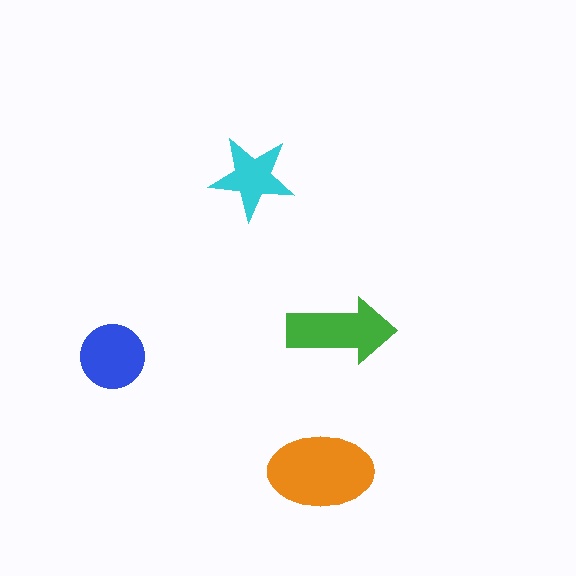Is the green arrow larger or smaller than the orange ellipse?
Smaller.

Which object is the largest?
The orange ellipse.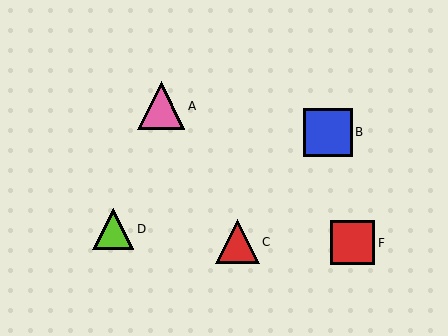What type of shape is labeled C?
Shape C is a red triangle.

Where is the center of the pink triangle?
The center of the pink triangle is at (161, 106).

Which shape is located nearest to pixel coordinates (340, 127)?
The blue square (labeled B) at (328, 132) is nearest to that location.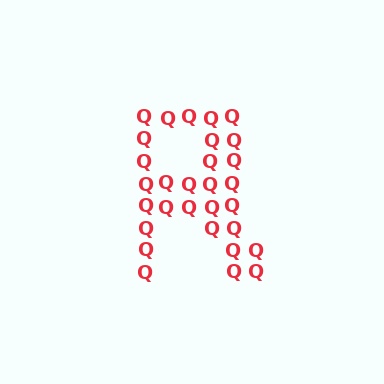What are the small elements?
The small elements are letter Q's.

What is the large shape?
The large shape is the letter R.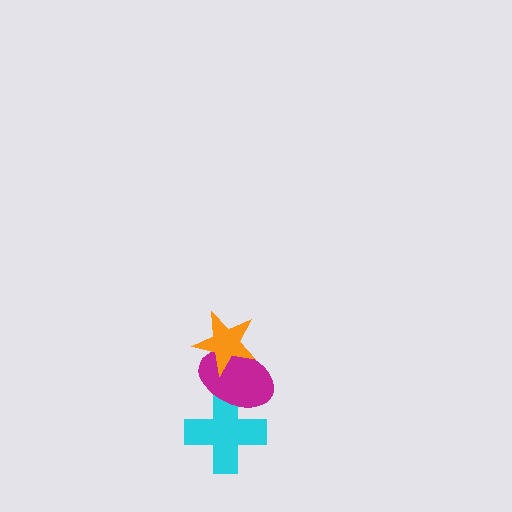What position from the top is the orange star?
The orange star is 1st from the top.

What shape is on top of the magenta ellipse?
The orange star is on top of the magenta ellipse.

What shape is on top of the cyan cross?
The magenta ellipse is on top of the cyan cross.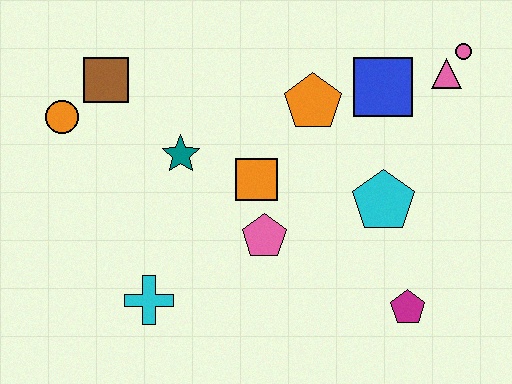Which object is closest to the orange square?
The pink pentagon is closest to the orange square.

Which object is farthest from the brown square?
The magenta pentagon is farthest from the brown square.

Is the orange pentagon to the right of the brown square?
Yes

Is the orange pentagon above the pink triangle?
No